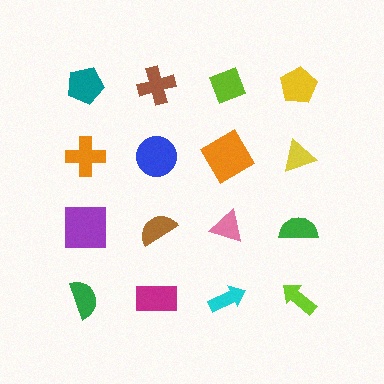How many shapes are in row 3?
4 shapes.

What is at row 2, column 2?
A blue circle.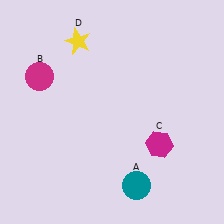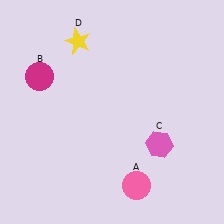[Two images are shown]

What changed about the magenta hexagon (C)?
In Image 1, C is magenta. In Image 2, it changed to pink.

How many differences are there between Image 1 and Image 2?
There are 2 differences between the two images.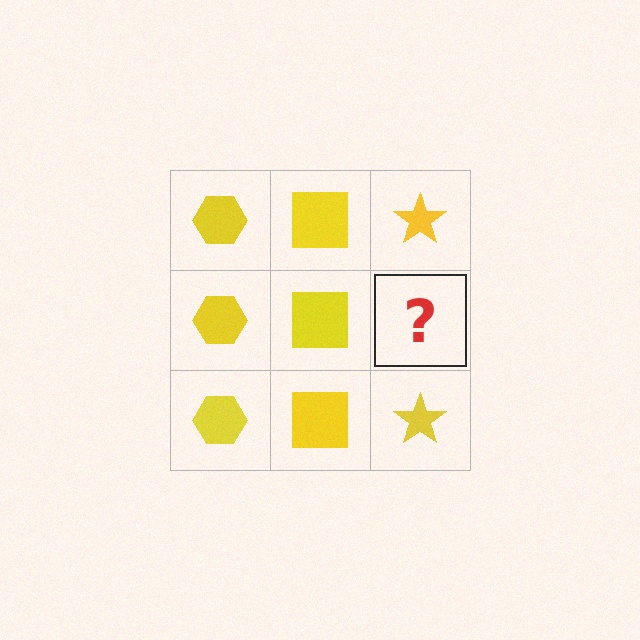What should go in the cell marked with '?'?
The missing cell should contain a yellow star.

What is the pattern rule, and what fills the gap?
The rule is that each column has a consistent shape. The gap should be filled with a yellow star.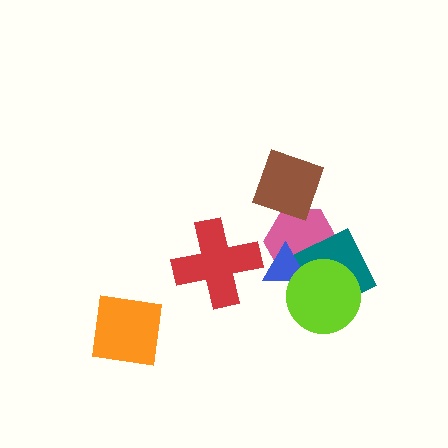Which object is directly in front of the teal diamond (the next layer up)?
The blue triangle is directly in front of the teal diamond.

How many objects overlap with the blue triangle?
3 objects overlap with the blue triangle.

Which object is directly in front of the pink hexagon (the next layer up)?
The teal diamond is directly in front of the pink hexagon.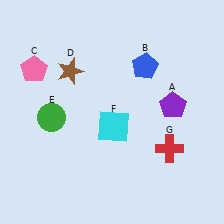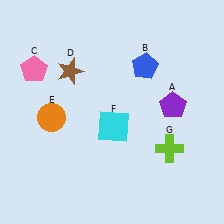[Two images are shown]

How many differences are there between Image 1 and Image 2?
There are 2 differences between the two images.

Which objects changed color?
E changed from green to orange. G changed from red to lime.